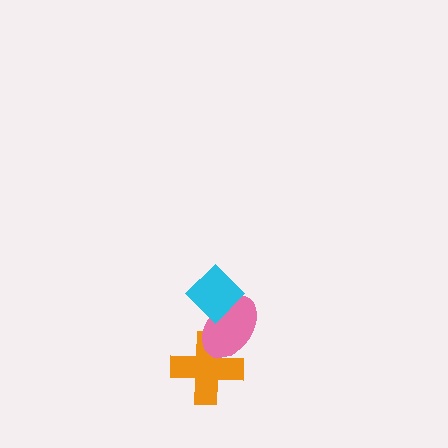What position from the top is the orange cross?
The orange cross is 3rd from the top.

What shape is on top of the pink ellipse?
The cyan diamond is on top of the pink ellipse.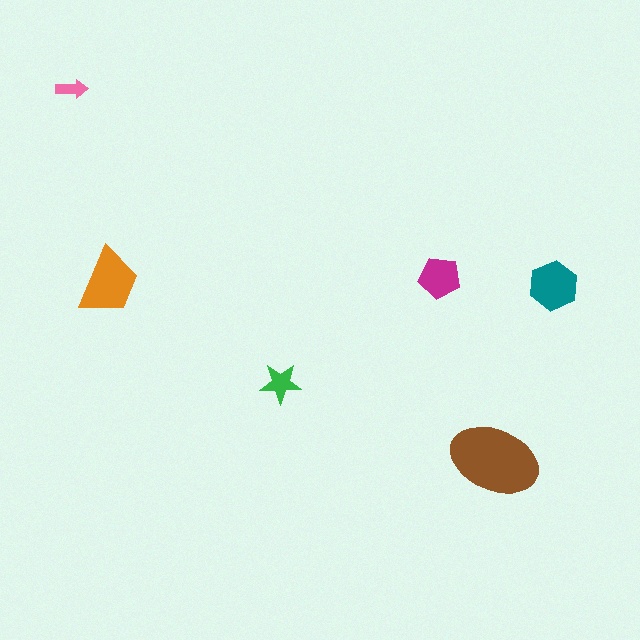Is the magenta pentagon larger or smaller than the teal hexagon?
Smaller.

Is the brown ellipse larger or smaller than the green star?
Larger.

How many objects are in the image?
There are 6 objects in the image.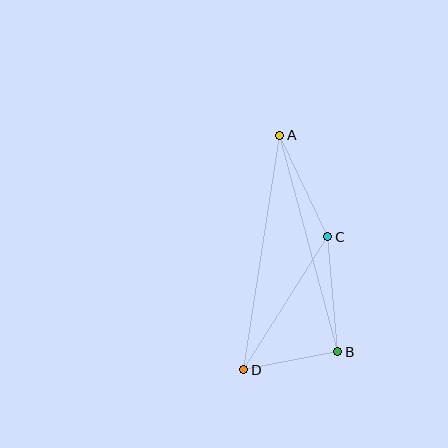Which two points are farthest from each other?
Points A and D are farthest from each other.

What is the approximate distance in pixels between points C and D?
The distance between C and D is approximately 157 pixels.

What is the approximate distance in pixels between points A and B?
The distance between A and B is approximately 224 pixels.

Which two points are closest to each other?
Points B and D are closest to each other.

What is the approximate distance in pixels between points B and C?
The distance between B and C is approximately 115 pixels.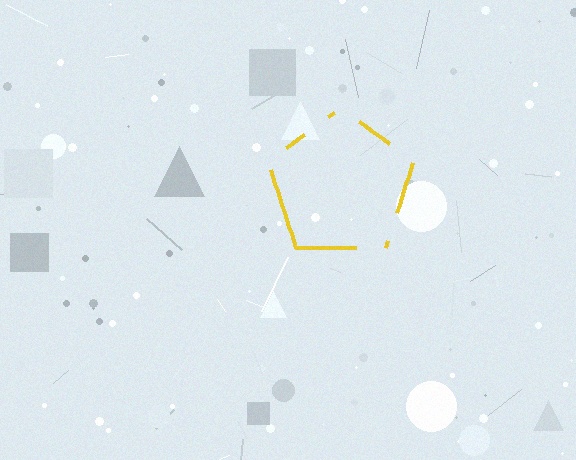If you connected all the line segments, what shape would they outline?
They would outline a pentagon.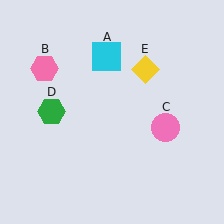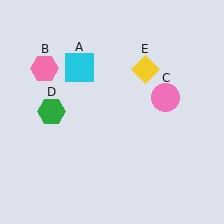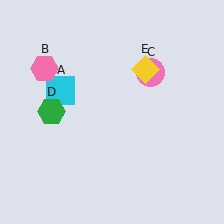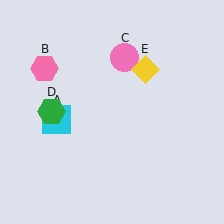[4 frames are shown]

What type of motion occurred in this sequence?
The cyan square (object A), pink circle (object C) rotated counterclockwise around the center of the scene.